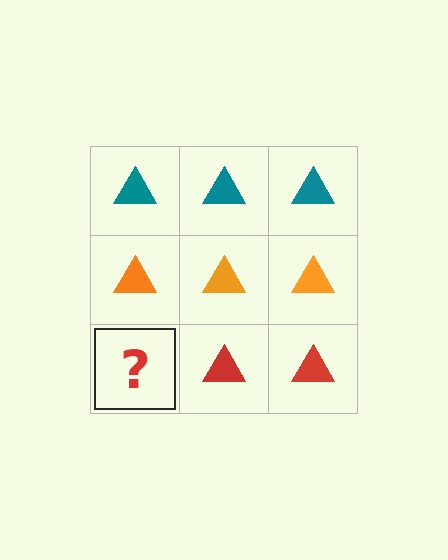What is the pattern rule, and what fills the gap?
The rule is that each row has a consistent color. The gap should be filled with a red triangle.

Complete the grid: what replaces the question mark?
The question mark should be replaced with a red triangle.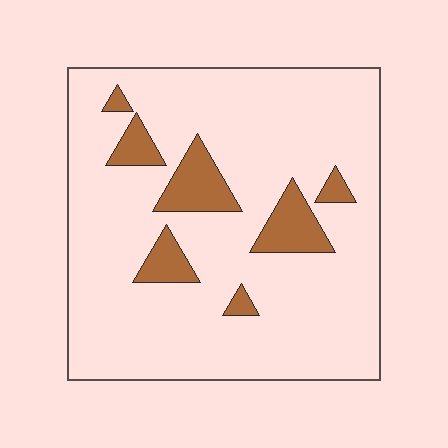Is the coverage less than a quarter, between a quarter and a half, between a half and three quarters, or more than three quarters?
Less than a quarter.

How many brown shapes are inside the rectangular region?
7.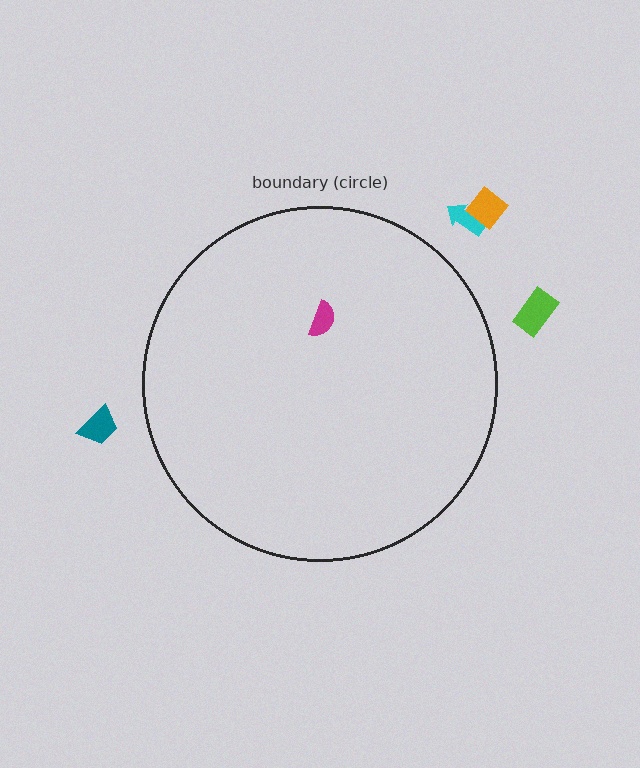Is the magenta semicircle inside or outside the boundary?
Inside.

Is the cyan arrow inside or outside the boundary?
Outside.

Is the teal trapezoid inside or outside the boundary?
Outside.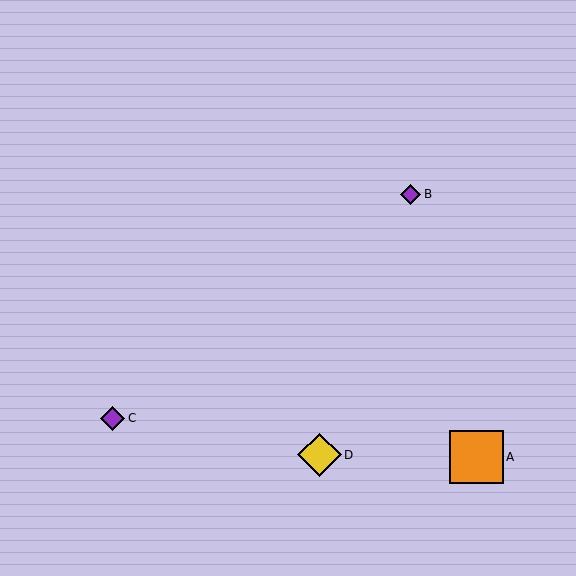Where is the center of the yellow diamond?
The center of the yellow diamond is at (320, 455).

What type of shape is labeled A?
Shape A is an orange square.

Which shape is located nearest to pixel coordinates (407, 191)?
The purple diamond (labeled B) at (411, 194) is nearest to that location.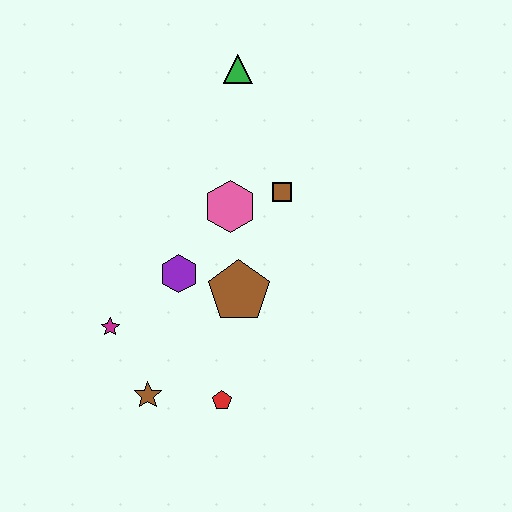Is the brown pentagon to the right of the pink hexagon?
Yes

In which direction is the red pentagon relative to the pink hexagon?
The red pentagon is below the pink hexagon.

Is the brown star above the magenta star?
No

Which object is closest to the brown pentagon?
The purple hexagon is closest to the brown pentagon.